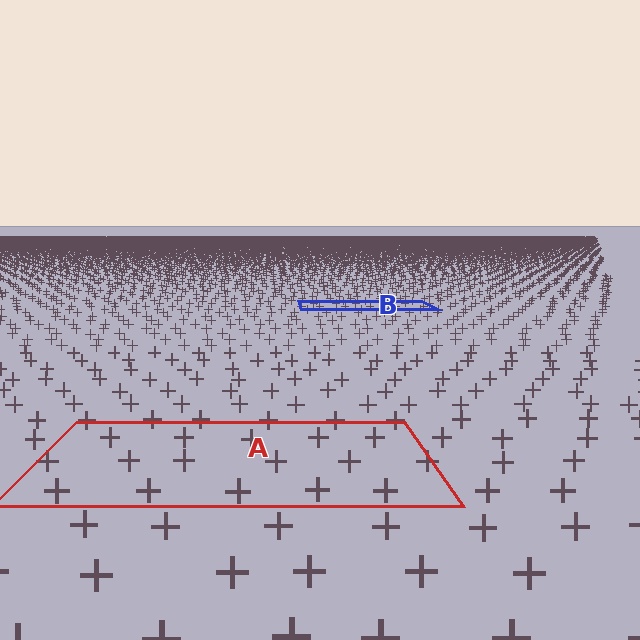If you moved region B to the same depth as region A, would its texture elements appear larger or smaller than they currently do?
They would appear larger. At a closer depth, the same texture elements are projected at a bigger on-screen size.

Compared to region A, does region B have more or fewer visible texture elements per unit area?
Region B has more texture elements per unit area — they are packed more densely because it is farther away.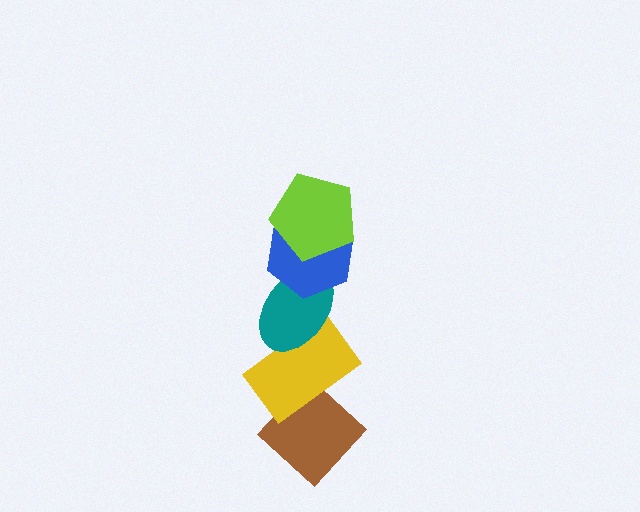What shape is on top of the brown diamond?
The yellow rectangle is on top of the brown diamond.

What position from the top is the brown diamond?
The brown diamond is 5th from the top.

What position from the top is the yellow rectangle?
The yellow rectangle is 4th from the top.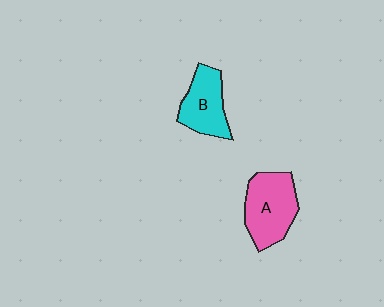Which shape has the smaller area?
Shape B (cyan).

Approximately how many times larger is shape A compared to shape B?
Approximately 1.3 times.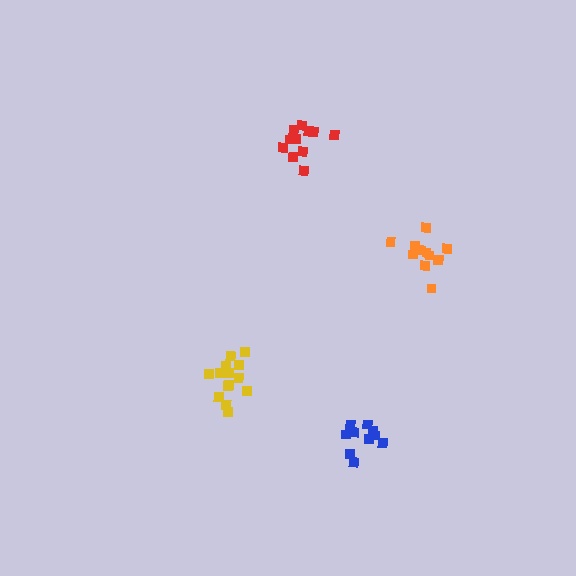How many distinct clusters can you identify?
There are 4 distinct clusters.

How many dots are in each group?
Group 1: 11 dots, Group 2: 10 dots, Group 3: 14 dots, Group 4: 12 dots (47 total).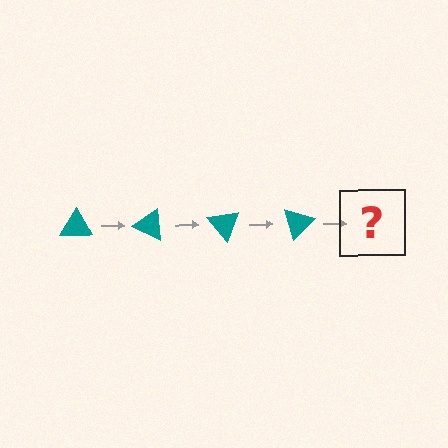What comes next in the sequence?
The next element should be a teal triangle rotated 100 degrees.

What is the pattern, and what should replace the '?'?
The pattern is that the triangle rotates 25 degrees each step. The '?' should be a teal triangle rotated 100 degrees.